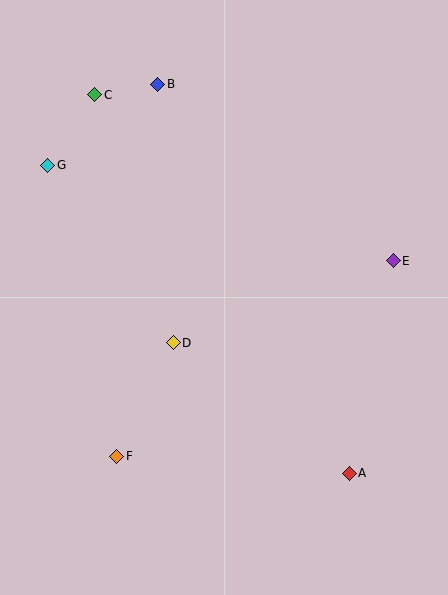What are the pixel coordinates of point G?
Point G is at (48, 165).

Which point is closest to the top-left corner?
Point C is closest to the top-left corner.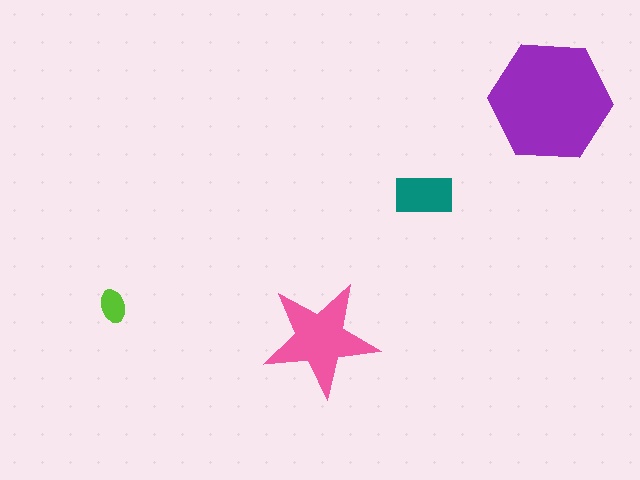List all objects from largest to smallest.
The purple hexagon, the pink star, the teal rectangle, the lime ellipse.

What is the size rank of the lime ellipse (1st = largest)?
4th.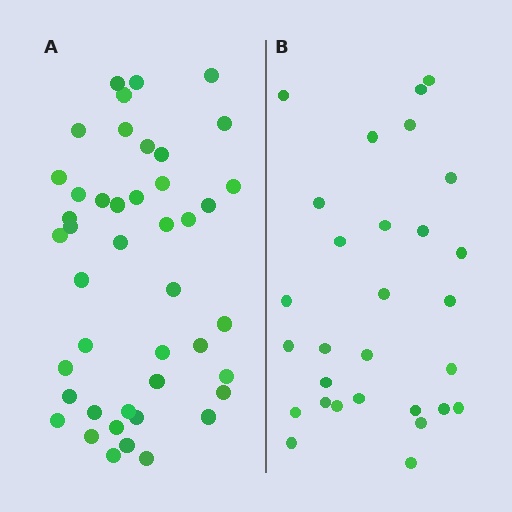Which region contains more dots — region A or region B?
Region A (the left region) has more dots.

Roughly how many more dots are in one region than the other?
Region A has approximately 15 more dots than region B.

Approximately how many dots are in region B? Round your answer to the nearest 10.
About 30 dots. (The exact count is 29, which rounds to 30.)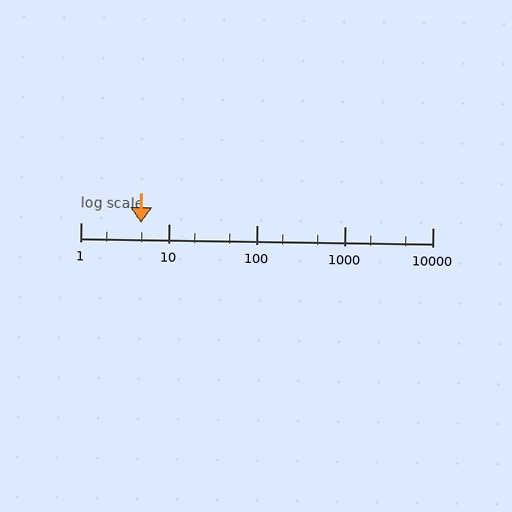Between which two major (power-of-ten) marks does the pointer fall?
The pointer is between 1 and 10.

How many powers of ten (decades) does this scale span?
The scale spans 4 decades, from 1 to 10000.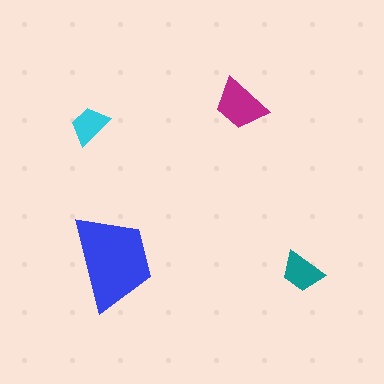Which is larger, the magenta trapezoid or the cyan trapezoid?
The magenta one.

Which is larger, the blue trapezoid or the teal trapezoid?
The blue one.